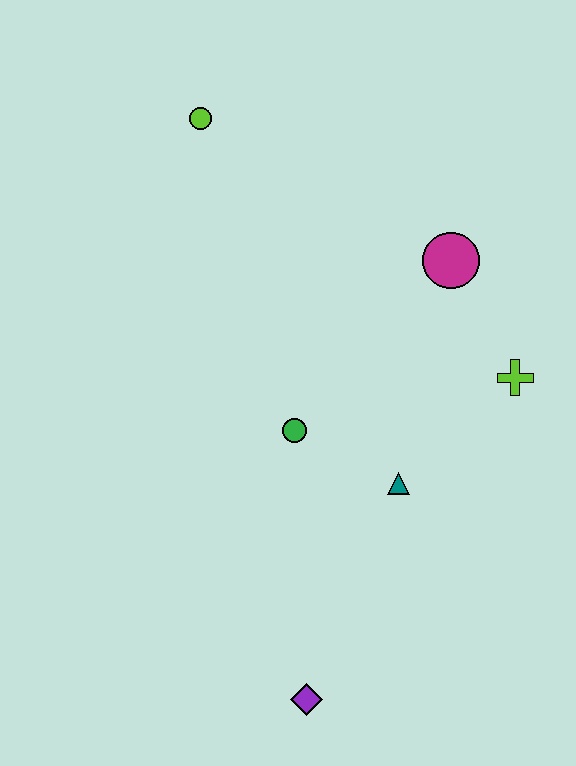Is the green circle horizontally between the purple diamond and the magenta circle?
No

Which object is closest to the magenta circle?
The lime cross is closest to the magenta circle.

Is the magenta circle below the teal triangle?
No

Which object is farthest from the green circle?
The lime circle is farthest from the green circle.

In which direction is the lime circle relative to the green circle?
The lime circle is above the green circle.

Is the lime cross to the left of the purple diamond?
No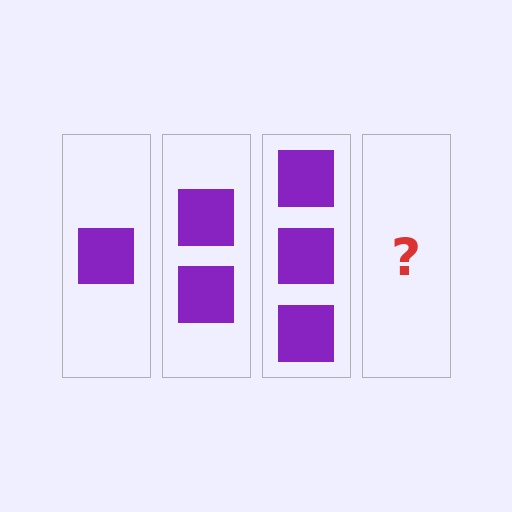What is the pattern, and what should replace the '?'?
The pattern is that each step adds one more square. The '?' should be 4 squares.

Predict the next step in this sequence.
The next step is 4 squares.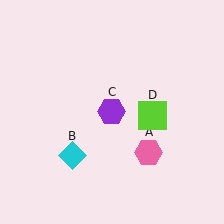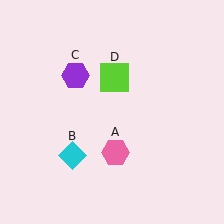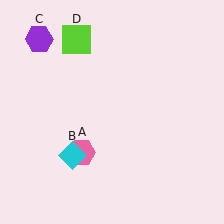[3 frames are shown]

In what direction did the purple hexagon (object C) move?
The purple hexagon (object C) moved up and to the left.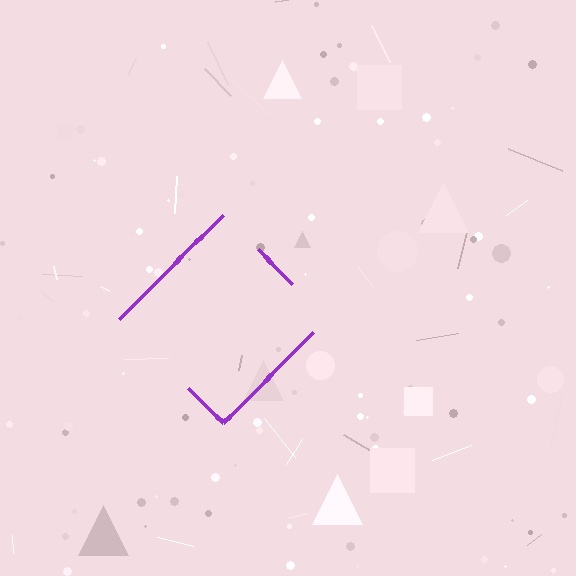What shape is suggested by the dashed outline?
The dashed outline suggests a diamond.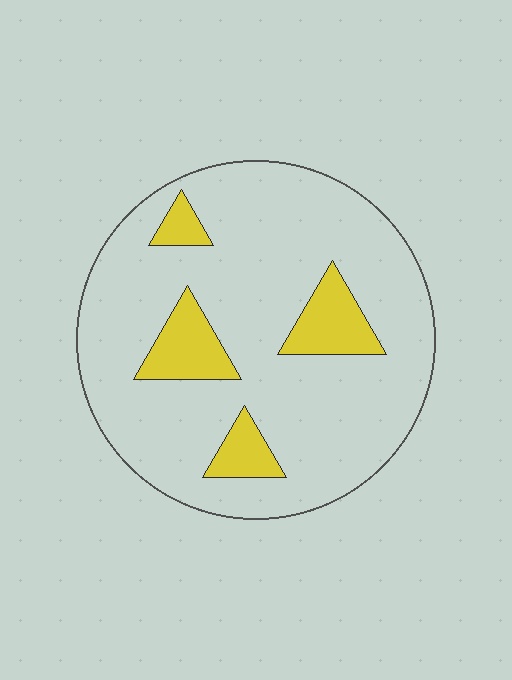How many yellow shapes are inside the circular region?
4.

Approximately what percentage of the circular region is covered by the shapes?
Approximately 15%.